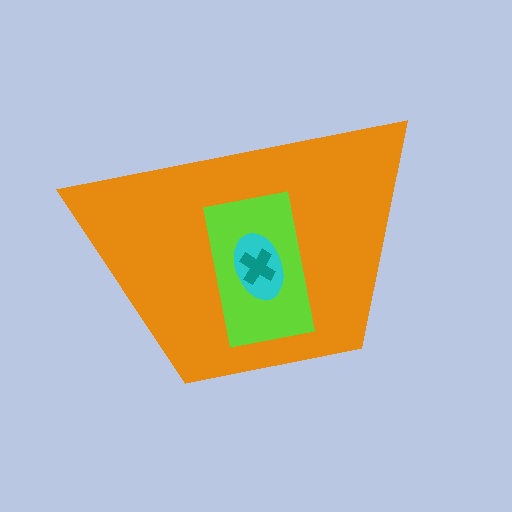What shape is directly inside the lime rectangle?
The cyan ellipse.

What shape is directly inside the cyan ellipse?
The teal cross.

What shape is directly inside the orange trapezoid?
The lime rectangle.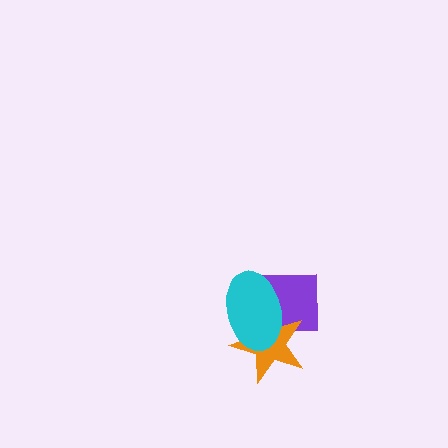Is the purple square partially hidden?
Yes, it is partially covered by another shape.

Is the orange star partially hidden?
Yes, it is partially covered by another shape.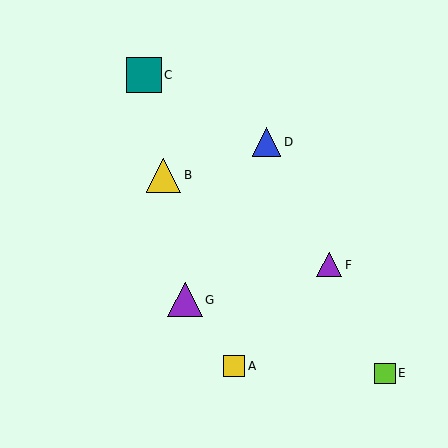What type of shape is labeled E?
Shape E is a lime square.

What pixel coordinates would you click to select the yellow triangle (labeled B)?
Click at (164, 175) to select the yellow triangle B.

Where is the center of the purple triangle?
The center of the purple triangle is at (185, 300).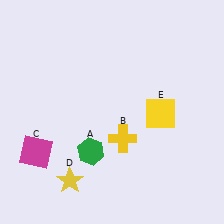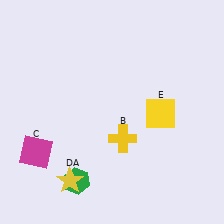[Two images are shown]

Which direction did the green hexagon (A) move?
The green hexagon (A) moved down.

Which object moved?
The green hexagon (A) moved down.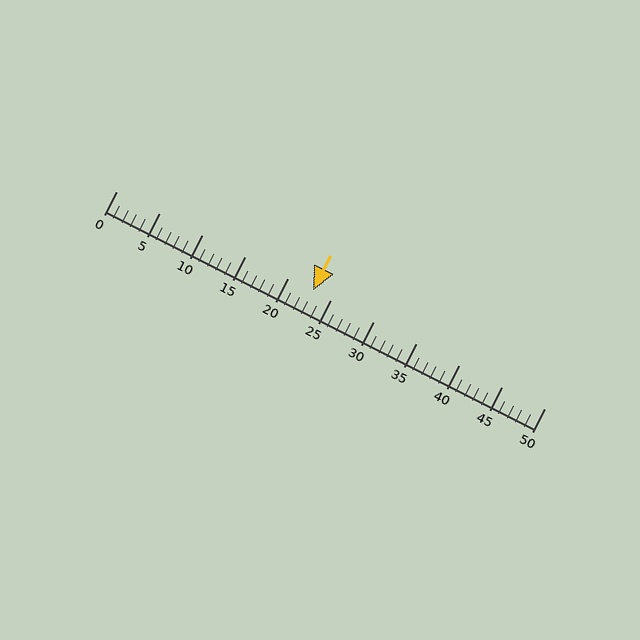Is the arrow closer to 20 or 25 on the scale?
The arrow is closer to 25.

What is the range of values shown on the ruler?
The ruler shows values from 0 to 50.